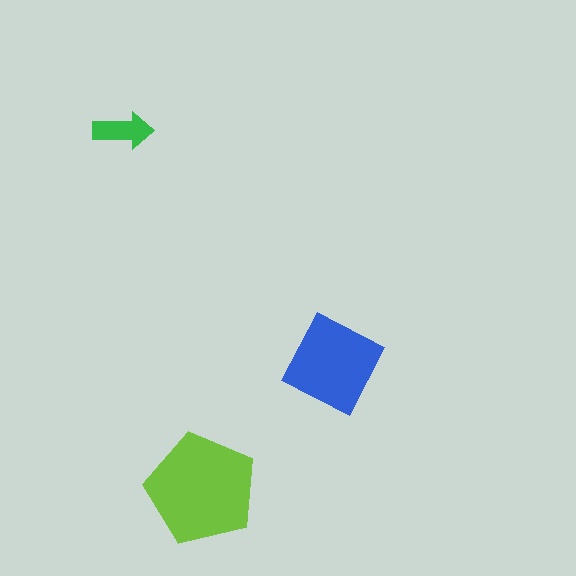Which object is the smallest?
The green arrow.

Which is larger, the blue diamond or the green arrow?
The blue diamond.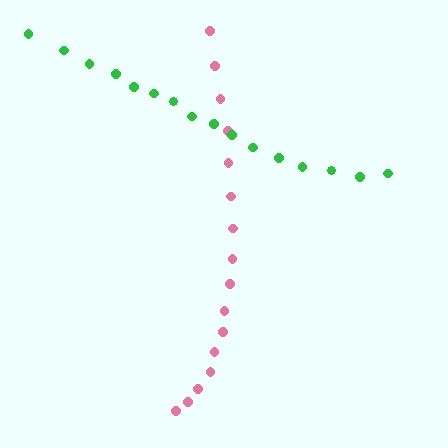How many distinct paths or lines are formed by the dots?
There are 2 distinct paths.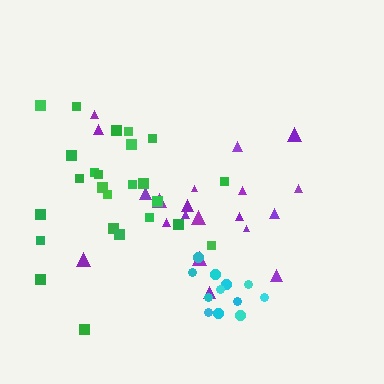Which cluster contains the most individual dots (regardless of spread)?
Green (26).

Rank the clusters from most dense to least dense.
cyan, green, purple.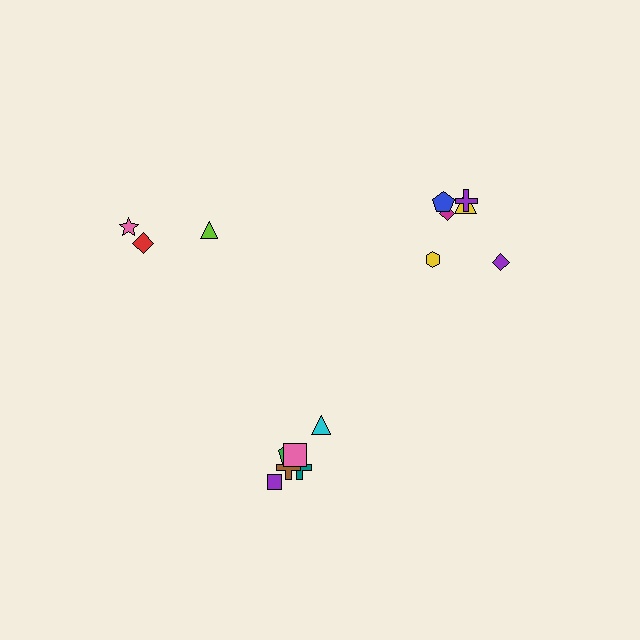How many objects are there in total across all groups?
There are 15 objects.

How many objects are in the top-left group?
There are 3 objects.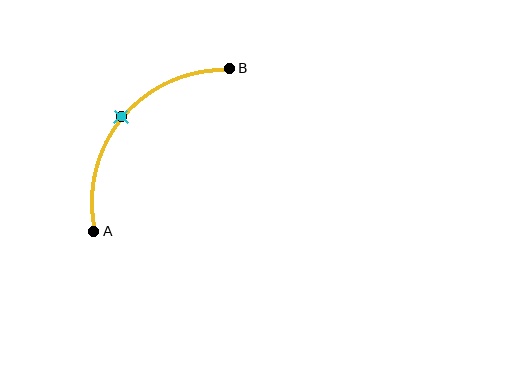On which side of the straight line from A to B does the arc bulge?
The arc bulges above and to the left of the straight line connecting A and B.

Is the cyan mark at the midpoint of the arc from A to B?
Yes. The cyan mark lies on the arc at equal arc-length from both A and B — it is the arc midpoint.